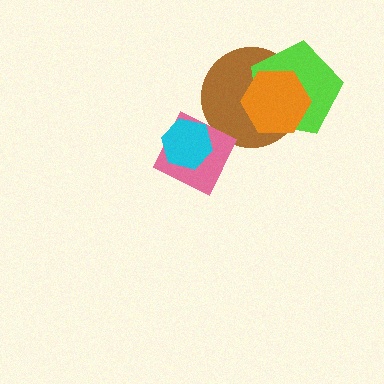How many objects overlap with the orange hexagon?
2 objects overlap with the orange hexagon.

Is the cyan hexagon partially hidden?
No, no other shape covers it.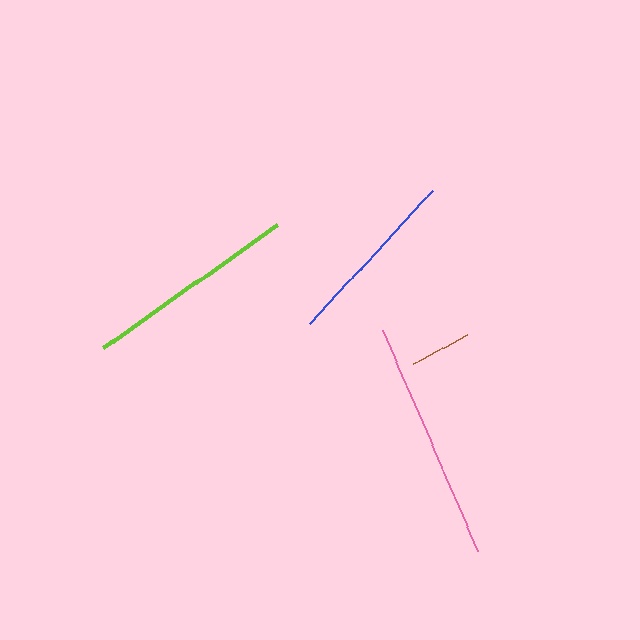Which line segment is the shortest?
The brown line is the shortest at approximately 61 pixels.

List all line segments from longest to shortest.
From longest to shortest: pink, lime, blue, brown.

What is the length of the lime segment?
The lime segment is approximately 214 pixels long.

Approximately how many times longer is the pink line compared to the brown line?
The pink line is approximately 4.0 times the length of the brown line.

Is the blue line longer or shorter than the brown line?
The blue line is longer than the brown line.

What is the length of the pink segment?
The pink segment is approximately 241 pixels long.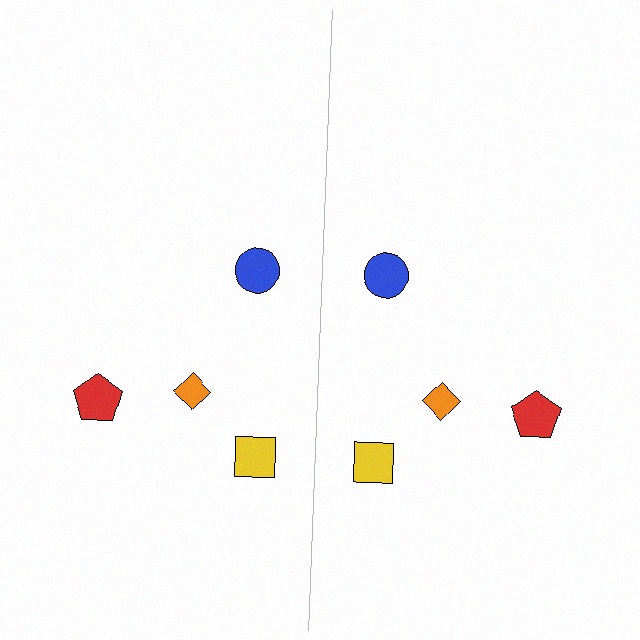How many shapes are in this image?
There are 8 shapes in this image.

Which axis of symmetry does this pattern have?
The pattern has a vertical axis of symmetry running through the center of the image.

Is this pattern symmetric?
Yes, this pattern has bilateral (reflection) symmetry.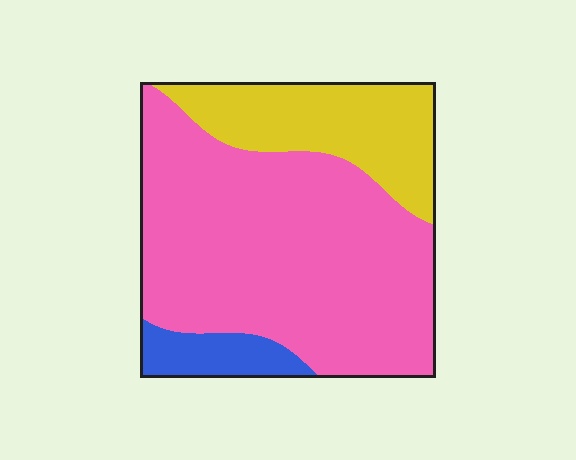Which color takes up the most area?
Pink, at roughly 70%.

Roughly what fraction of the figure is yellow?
Yellow takes up about one quarter (1/4) of the figure.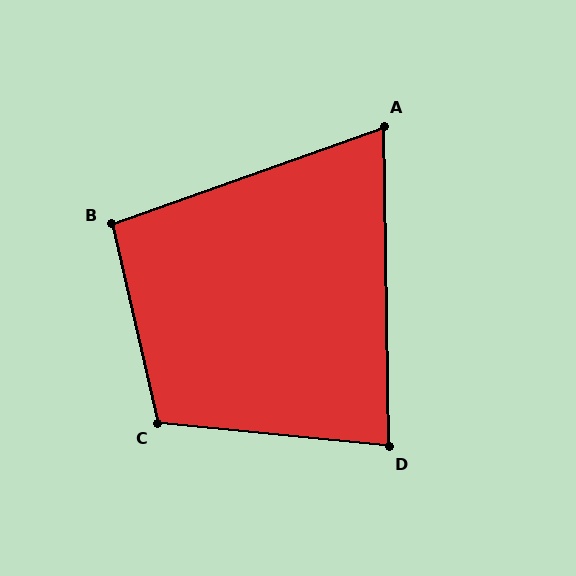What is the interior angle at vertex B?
Approximately 97 degrees (obtuse).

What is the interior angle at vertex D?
Approximately 83 degrees (acute).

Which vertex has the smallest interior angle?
A, at approximately 71 degrees.